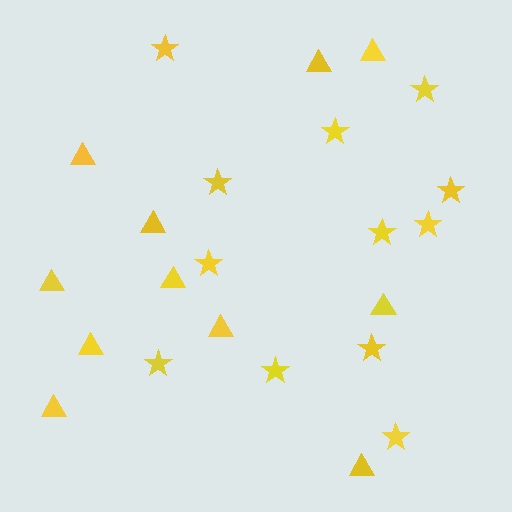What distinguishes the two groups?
There are 2 groups: one group of triangles (11) and one group of stars (12).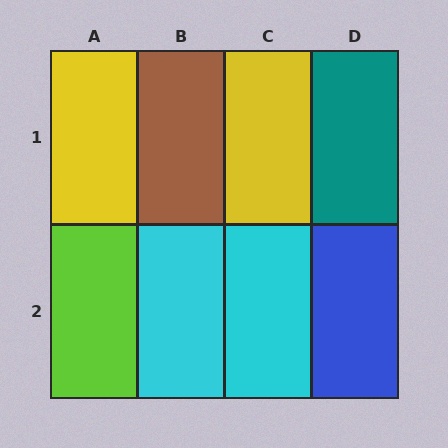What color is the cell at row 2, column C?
Cyan.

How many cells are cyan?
2 cells are cyan.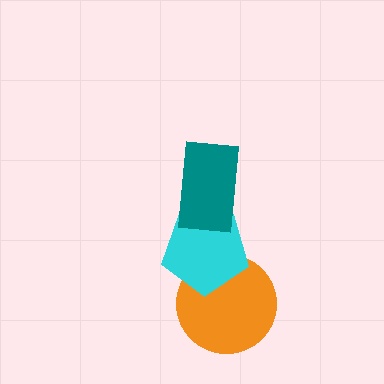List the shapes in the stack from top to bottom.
From top to bottom: the teal rectangle, the cyan pentagon, the orange circle.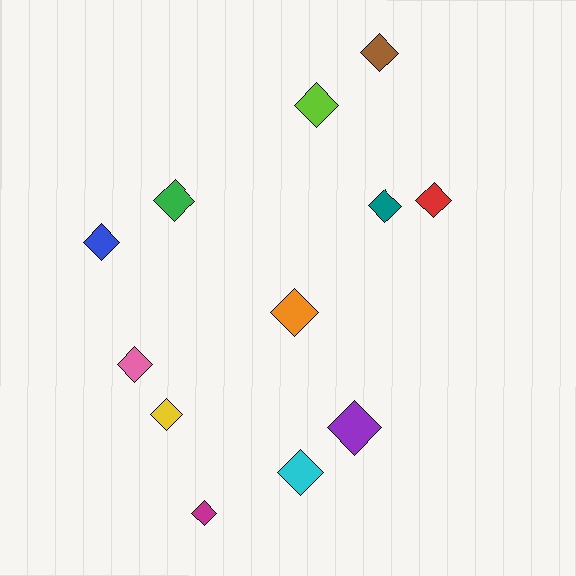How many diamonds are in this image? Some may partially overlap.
There are 12 diamonds.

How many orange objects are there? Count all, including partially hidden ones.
There is 1 orange object.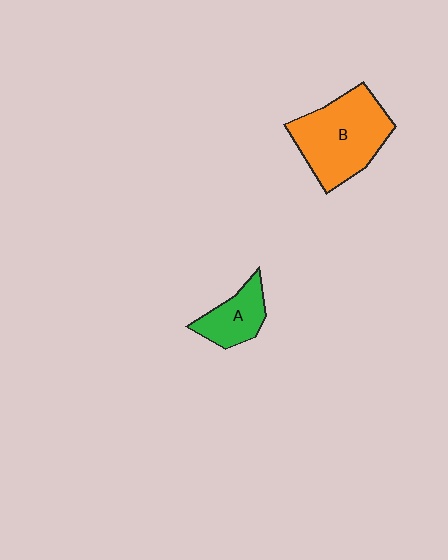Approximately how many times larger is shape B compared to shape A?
Approximately 2.2 times.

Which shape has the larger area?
Shape B (orange).